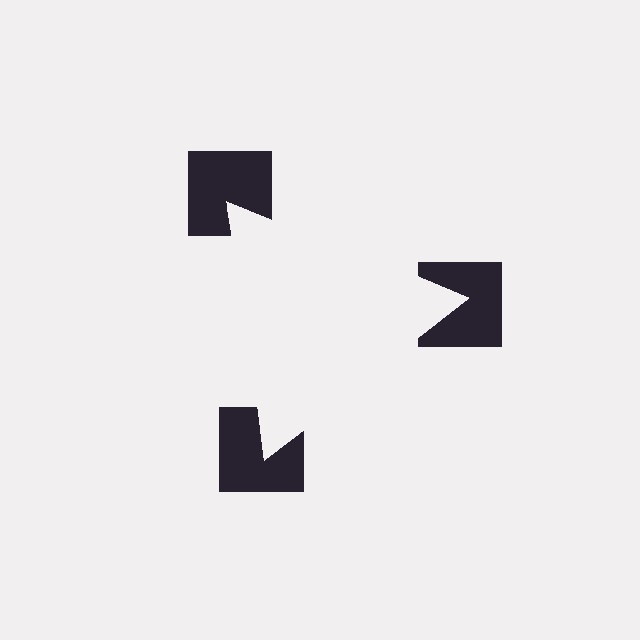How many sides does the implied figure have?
3 sides.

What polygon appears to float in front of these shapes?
An illusory triangle — its edges are inferred from the aligned wedge cuts in the notched squares, not physically drawn.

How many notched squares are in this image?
There are 3 — one at each vertex of the illusory triangle.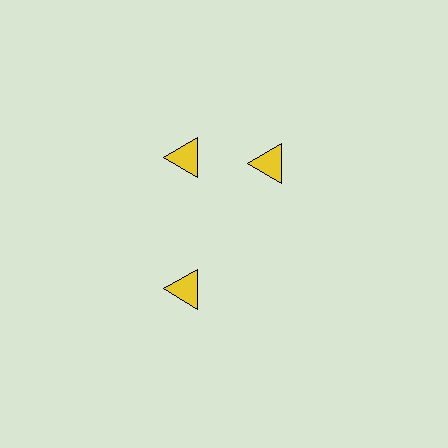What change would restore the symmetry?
The symmetry would be restored by rotating it back into even spacing with its neighbors so that all 3 triangles sit at equal angles and equal distance from the center.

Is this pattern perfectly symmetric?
No. The 3 yellow triangles are arranged in a ring, but one element near the 3 o'clock position is rotated out of alignment along the ring, breaking the 3-fold rotational symmetry.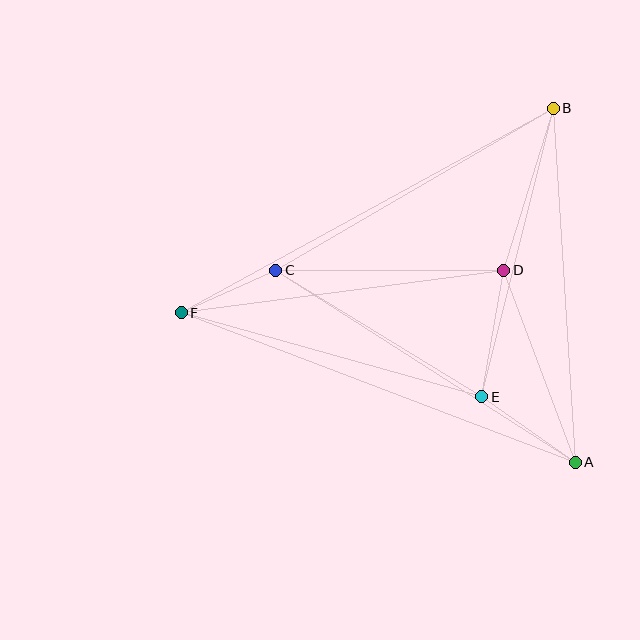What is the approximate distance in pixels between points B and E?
The distance between B and E is approximately 297 pixels.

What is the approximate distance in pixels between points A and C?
The distance between A and C is approximately 356 pixels.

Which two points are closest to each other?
Points C and F are closest to each other.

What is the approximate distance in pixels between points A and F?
The distance between A and F is approximately 422 pixels.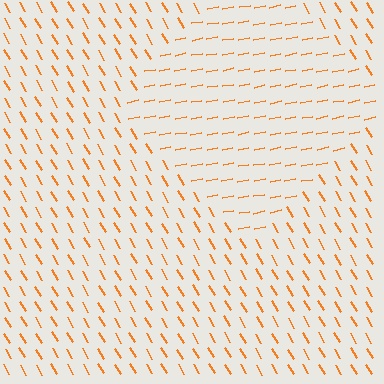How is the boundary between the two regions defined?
The boundary is defined purely by a change in line orientation (approximately 70 degrees difference). All lines are the same color and thickness.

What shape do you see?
I see a diamond.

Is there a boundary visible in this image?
Yes, there is a texture boundary formed by a change in line orientation.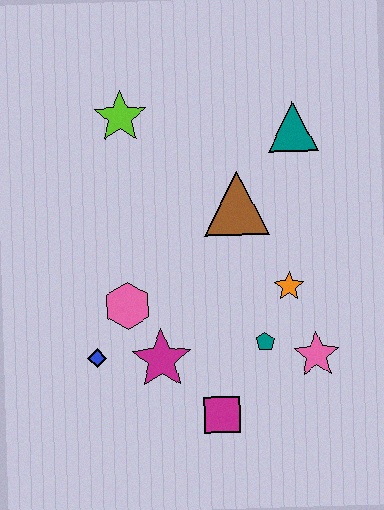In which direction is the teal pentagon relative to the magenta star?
The teal pentagon is to the right of the magenta star.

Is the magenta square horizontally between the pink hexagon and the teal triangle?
Yes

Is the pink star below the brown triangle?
Yes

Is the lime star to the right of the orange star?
No